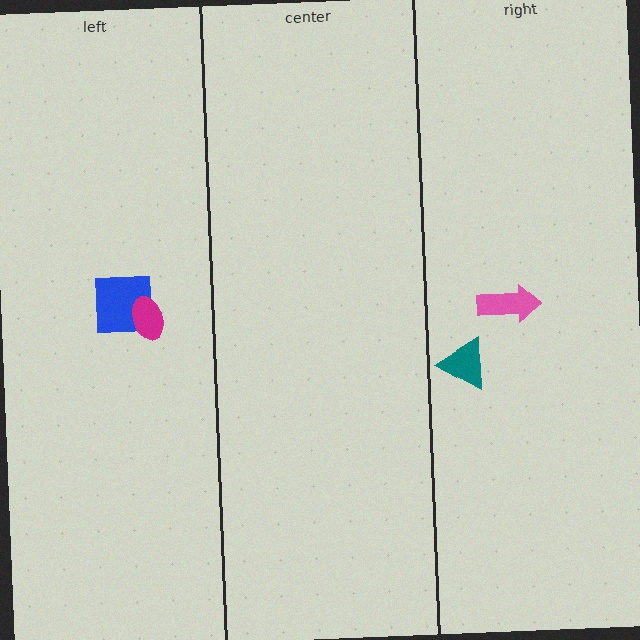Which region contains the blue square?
The left region.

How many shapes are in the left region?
2.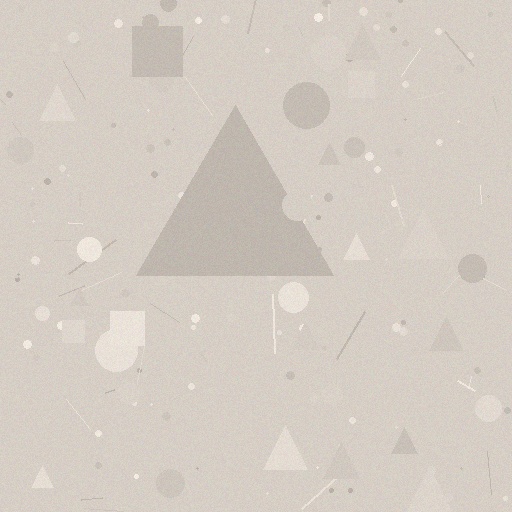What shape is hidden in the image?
A triangle is hidden in the image.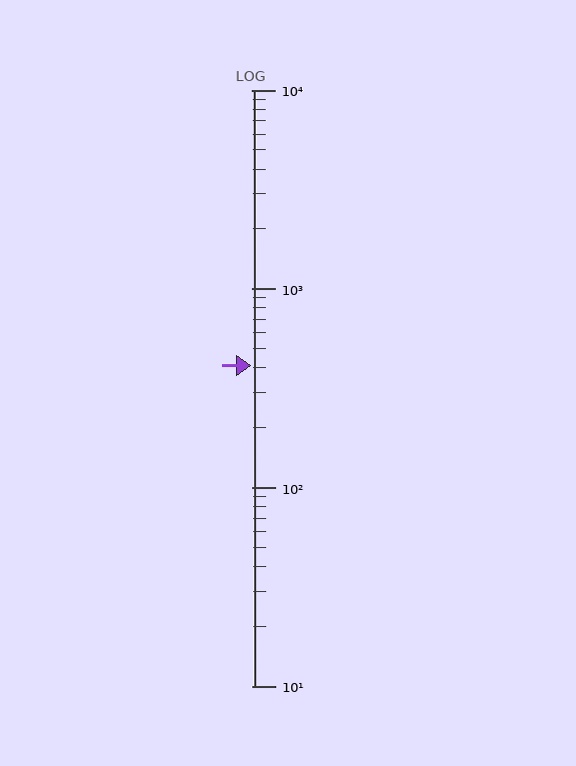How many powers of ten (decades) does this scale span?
The scale spans 3 decades, from 10 to 10000.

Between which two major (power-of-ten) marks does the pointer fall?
The pointer is between 100 and 1000.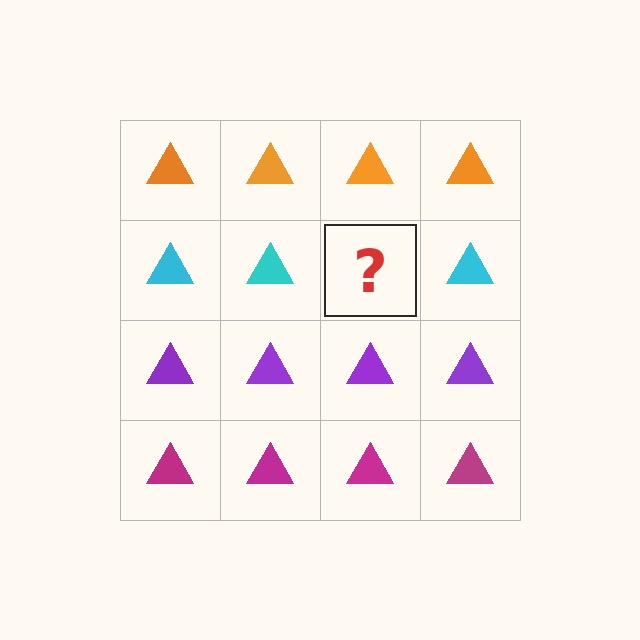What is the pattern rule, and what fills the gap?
The rule is that each row has a consistent color. The gap should be filled with a cyan triangle.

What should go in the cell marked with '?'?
The missing cell should contain a cyan triangle.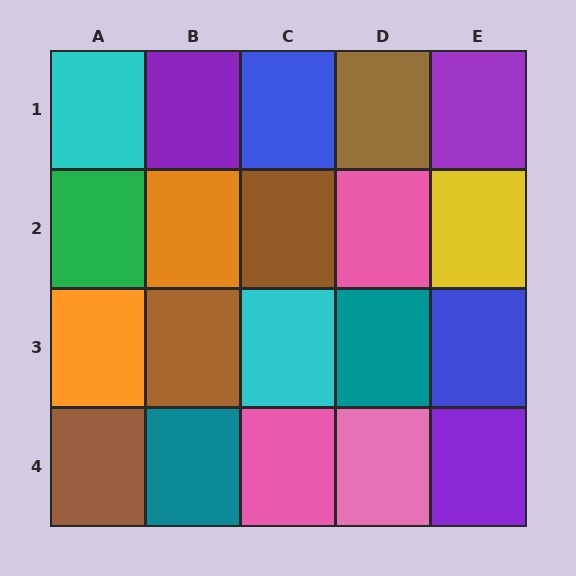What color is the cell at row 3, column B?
Brown.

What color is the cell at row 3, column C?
Cyan.